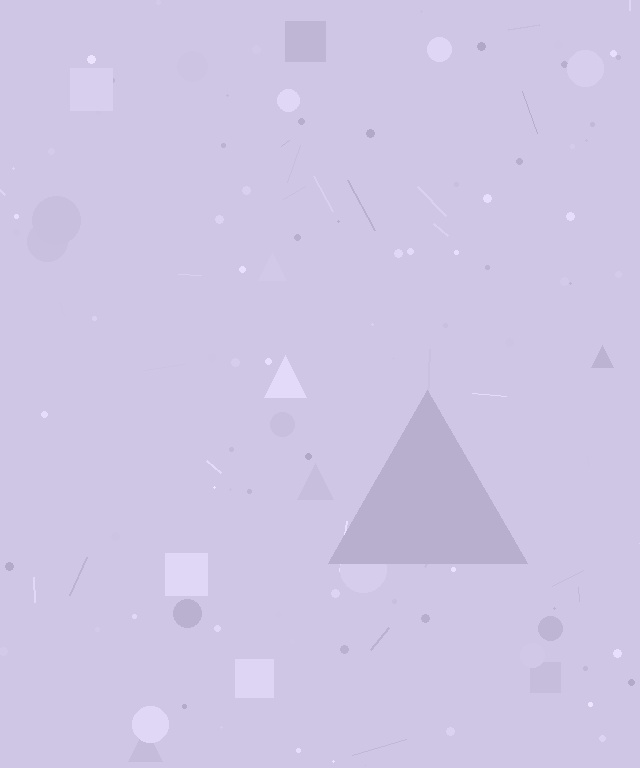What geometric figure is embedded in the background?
A triangle is embedded in the background.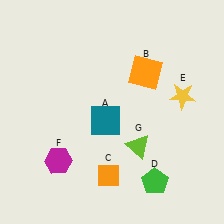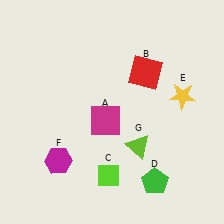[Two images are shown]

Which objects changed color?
A changed from teal to magenta. B changed from orange to red. C changed from orange to lime.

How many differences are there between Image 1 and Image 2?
There are 3 differences between the two images.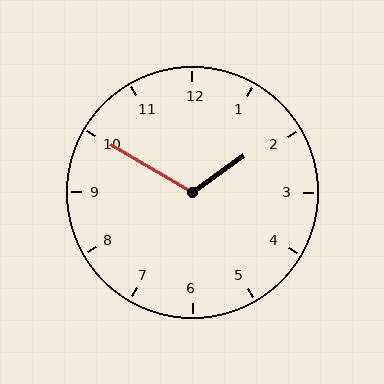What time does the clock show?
1:50.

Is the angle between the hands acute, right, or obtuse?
It is obtuse.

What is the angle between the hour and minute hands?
Approximately 115 degrees.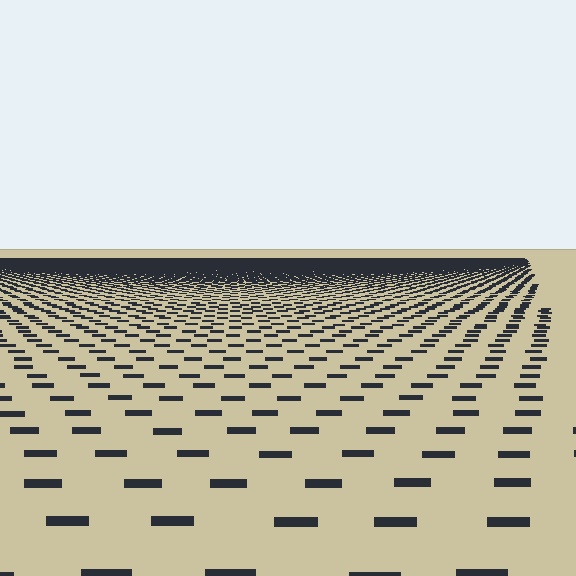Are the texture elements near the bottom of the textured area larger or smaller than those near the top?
Larger. Near the bottom, elements are closer to the viewer and appear at a bigger on-screen size.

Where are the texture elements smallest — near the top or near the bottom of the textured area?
Near the top.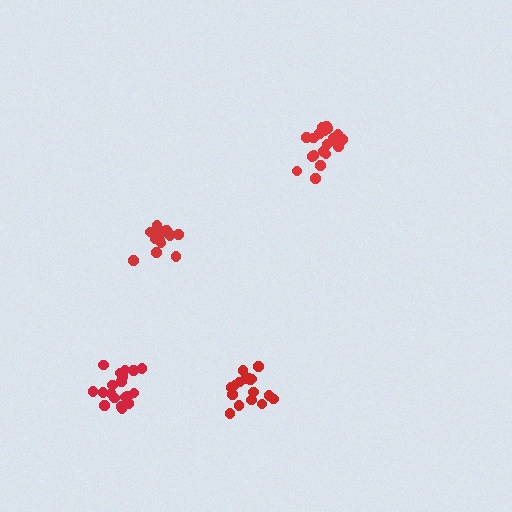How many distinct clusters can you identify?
There are 4 distinct clusters.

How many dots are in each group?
Group 1: 15 dots, Group 2: 19 dots, Group 3: 19 dots, Group 4: 17 dots (70 total).